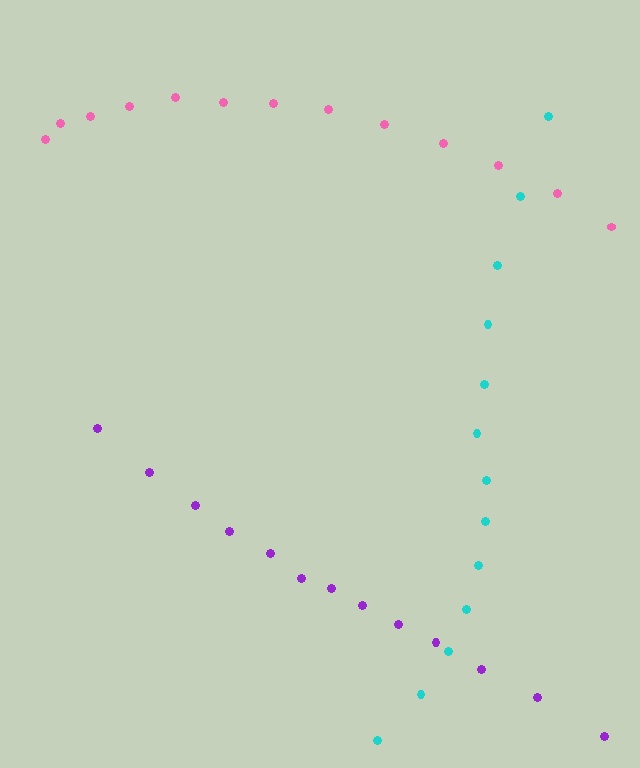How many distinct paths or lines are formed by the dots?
There are 3 distinct paths.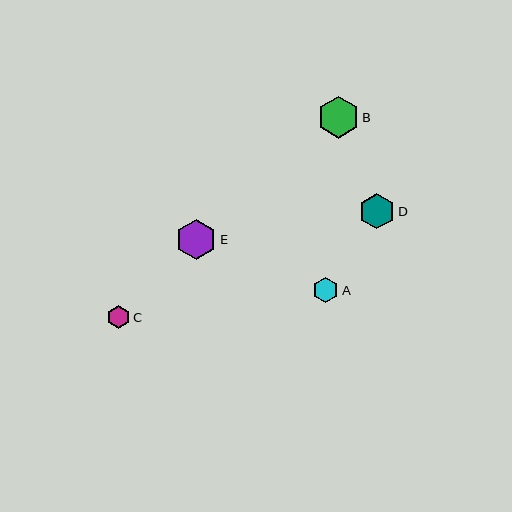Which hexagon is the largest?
Hexagon B is the largest with a size of approximately 42 pixels.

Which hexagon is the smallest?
Hexagon C is the smallest with a size of approximately 23 pixels.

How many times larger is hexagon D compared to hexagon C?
Hexagon D is approximately 1.5 times the size of hexagon C.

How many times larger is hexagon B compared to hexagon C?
Hexagon B is approximately 1.8 times the size of hexagon C.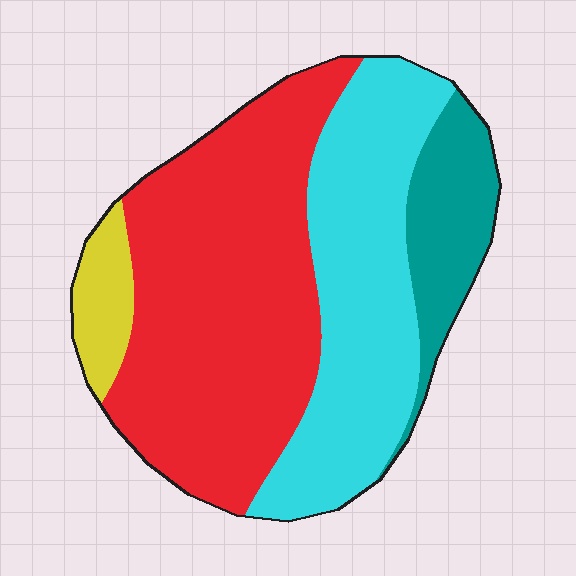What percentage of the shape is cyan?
Cyan covers about 35% of the shape.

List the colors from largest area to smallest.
From largest to smallest: red, cyan, teal, yellow.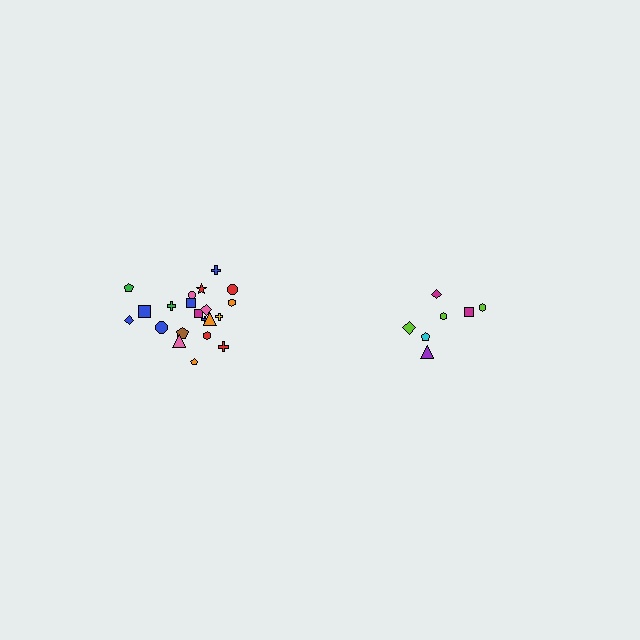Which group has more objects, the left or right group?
The left group.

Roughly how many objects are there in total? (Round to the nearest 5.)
Roughly 30 objects in total.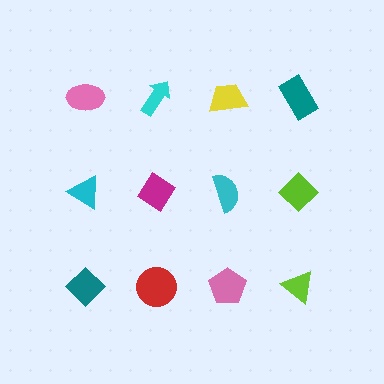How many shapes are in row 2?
4 shapes.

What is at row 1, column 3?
A yellow trapezoid.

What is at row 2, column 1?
A cyan triangle.